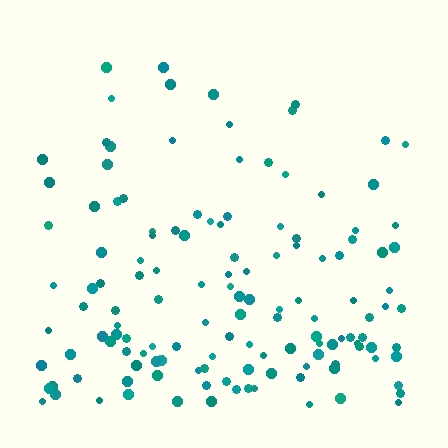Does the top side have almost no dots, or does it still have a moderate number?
Still a moderate number, just noticeably fewer than the bottom.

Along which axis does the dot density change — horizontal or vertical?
Vertical.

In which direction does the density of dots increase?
From top to bottom, with the bottom side densest.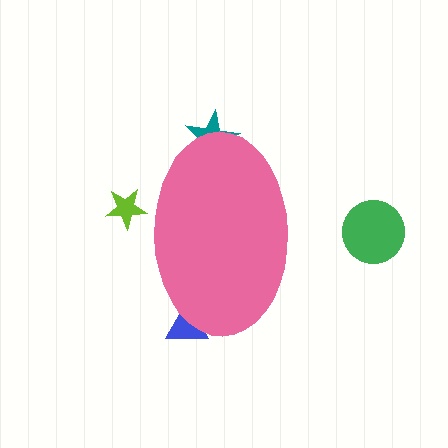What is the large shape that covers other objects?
A pink ellipse.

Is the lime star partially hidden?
Yes, the lime star is partially hidden behind the pink ellipse.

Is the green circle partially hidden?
No, the green circle is fully visible.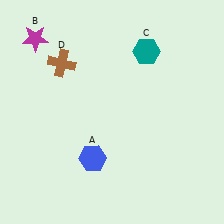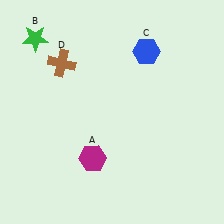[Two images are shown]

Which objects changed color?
A changed from blue to magenta. B changed from magenta to green. C changed from teal to blue.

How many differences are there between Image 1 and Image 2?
There are 3 differences between the two images.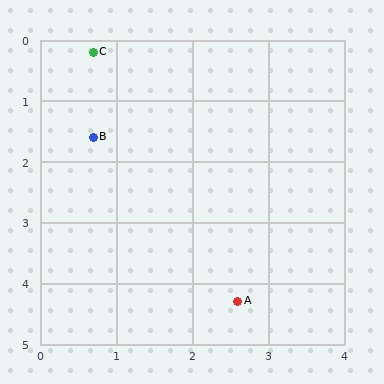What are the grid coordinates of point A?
Point A is at approximately (2.6, 4.3).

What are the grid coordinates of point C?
Point C is at approximately (0.7, 0.2).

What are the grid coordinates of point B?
Point B is at approximately (0.7, 1.6).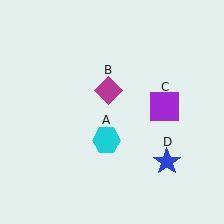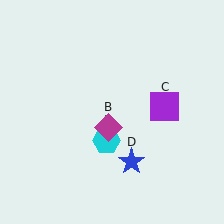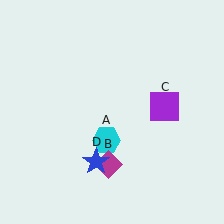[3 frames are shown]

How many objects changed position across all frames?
2 objects changed position: magenta diamond (object B), blue star (object D).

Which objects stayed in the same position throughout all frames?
Cyan hexagon (object A) and purple square (object C) remained stationary.